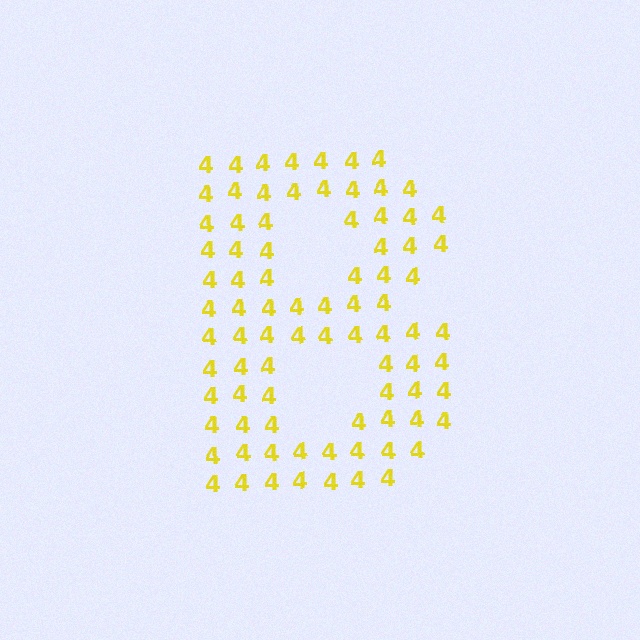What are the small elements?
The small elements are digit 4's.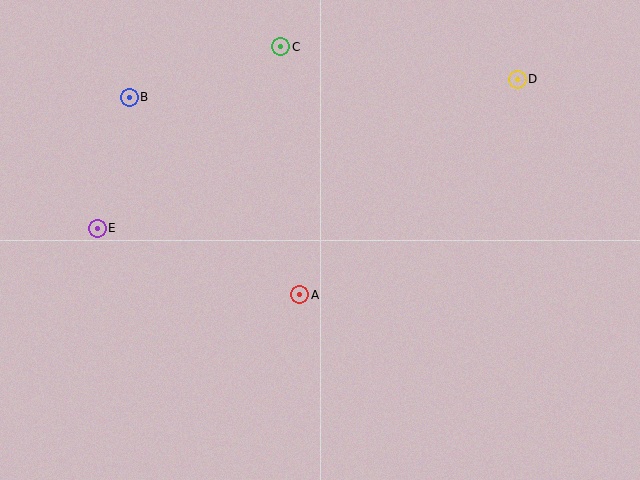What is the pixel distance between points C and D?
The distance between C and D is 239 pixels.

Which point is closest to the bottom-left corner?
Point E is closest to the bottom-left corner.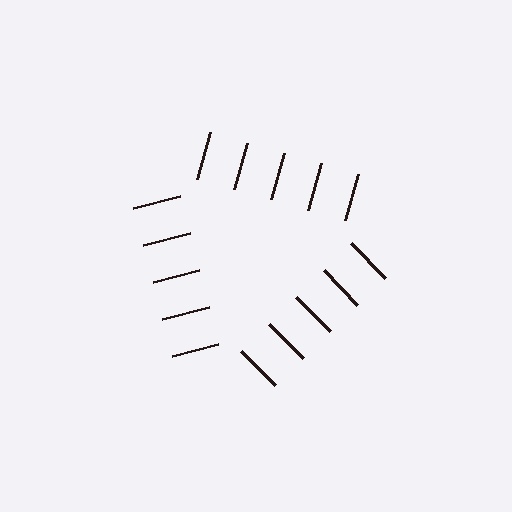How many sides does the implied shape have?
3 sides — the line-ends trace a triangle.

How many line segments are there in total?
15 — 5 along each of the 3 edges.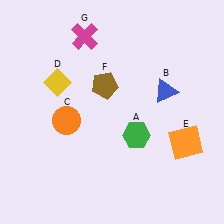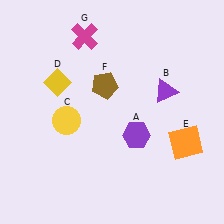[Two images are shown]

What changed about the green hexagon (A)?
In Image 1, A is green. In Image 2, it changed to purple.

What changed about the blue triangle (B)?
In Image 1, B is blue. In Image 2, it changed to purple.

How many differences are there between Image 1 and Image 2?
There are 3 differences between the two images.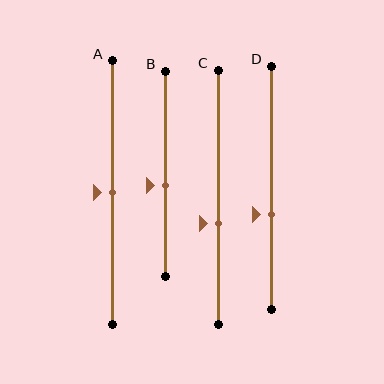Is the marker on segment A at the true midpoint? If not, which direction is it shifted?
Yes, the marker on segment A is at the true midpoint.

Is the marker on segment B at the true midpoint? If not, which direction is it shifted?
No, the marker on segment B is shifted downward by about 6% of the segment length.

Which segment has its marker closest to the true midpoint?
Segment A has its marker closest to the true midpoint.